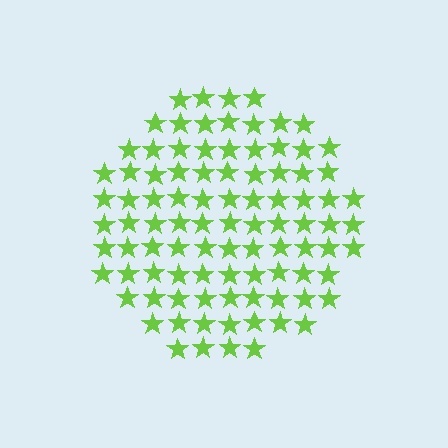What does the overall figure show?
The overall figure shows a circle.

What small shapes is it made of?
It is made of small stars.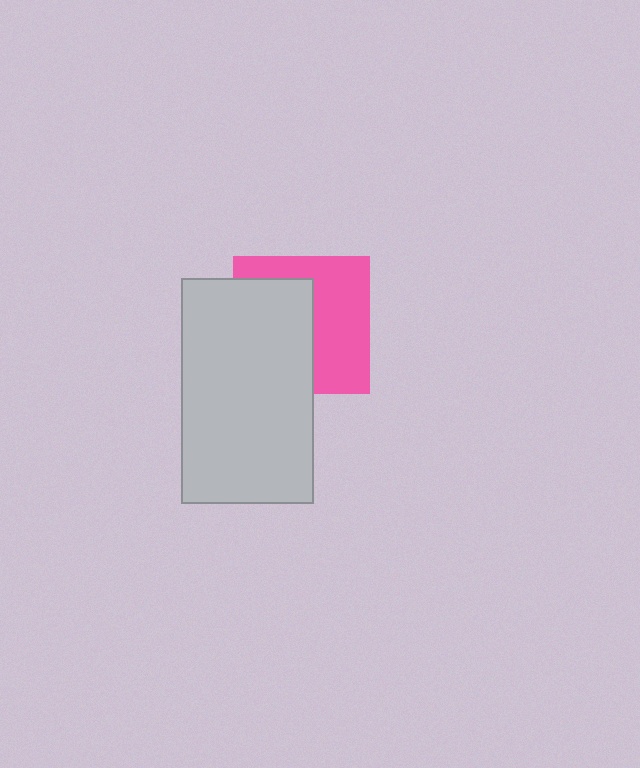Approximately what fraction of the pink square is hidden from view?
Roughly 49% of the pink square is hidden behind the light gray rectangle.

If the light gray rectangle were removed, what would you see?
You would see the complete pink square.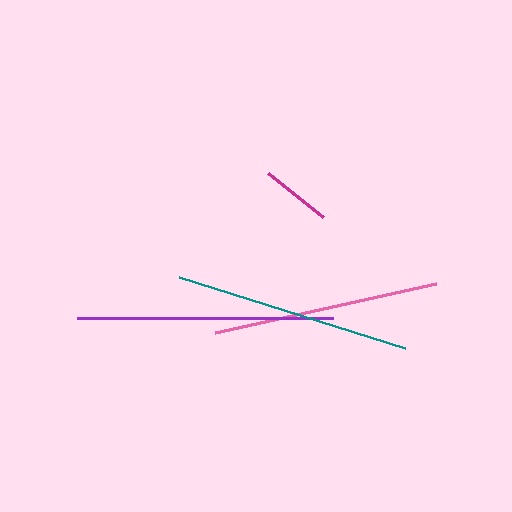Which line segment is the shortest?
The magenta line is the shortest at approximately 71 pixels.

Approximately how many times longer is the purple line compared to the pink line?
The purple line is approximately 1.1 times the length of the pink line.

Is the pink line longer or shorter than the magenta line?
The pink line is longer than the magenta line.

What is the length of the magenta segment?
The magenta segment is approximately 71 pixels long.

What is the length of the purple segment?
The purple segment is approximately 256 pixels long.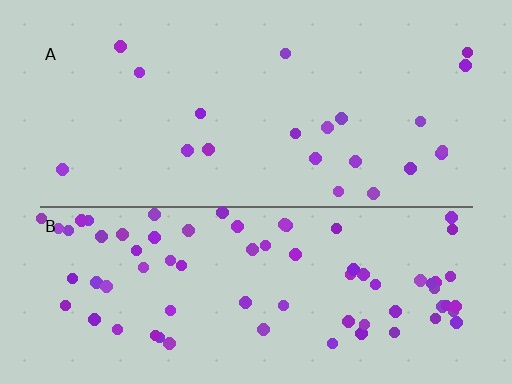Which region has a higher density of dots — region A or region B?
B (the bottom).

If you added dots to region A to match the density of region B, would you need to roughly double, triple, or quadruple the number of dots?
Approximately quadruple.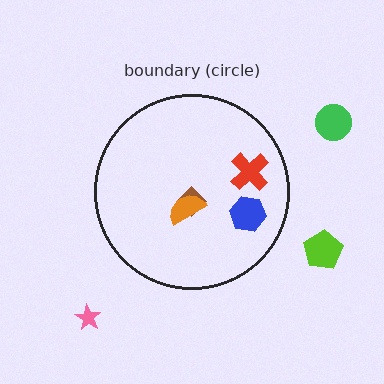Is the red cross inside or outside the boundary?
Inside.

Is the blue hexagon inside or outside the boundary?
Inside.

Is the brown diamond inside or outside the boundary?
Inside.